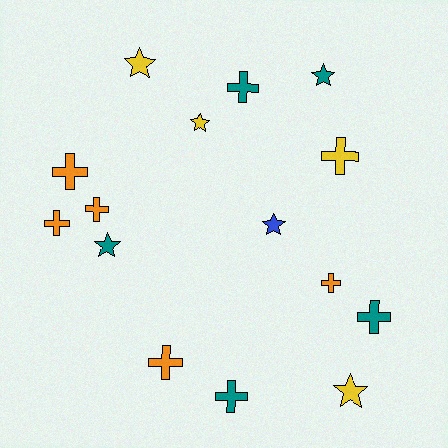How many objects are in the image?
There are 15 objects.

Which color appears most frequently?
Orange, with 5 objects.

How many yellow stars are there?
There are 3 yellow stars.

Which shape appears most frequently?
Cross, with 9 objects.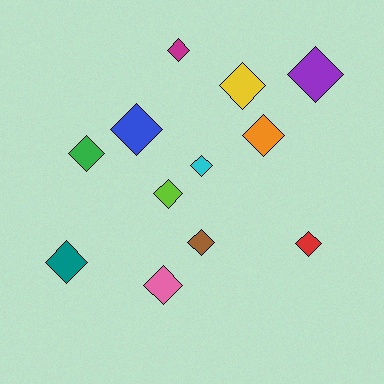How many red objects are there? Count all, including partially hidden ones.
There is 1 red object.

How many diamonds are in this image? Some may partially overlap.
There are 12 diamonds.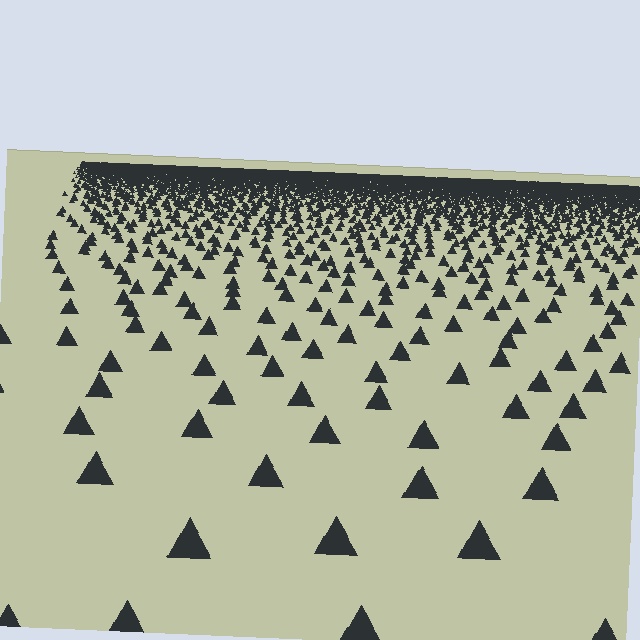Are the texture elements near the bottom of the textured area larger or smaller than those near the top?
Larger. Near the bottom, elements are closer to the viewer and appear at a bigger on-screen size.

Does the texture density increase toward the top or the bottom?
Density increases toward the top.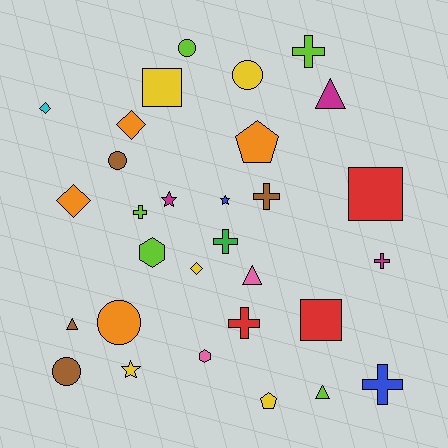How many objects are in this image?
There are 30 objects.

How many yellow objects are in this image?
There are 5 yellow objects.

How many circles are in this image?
There are 5 circles.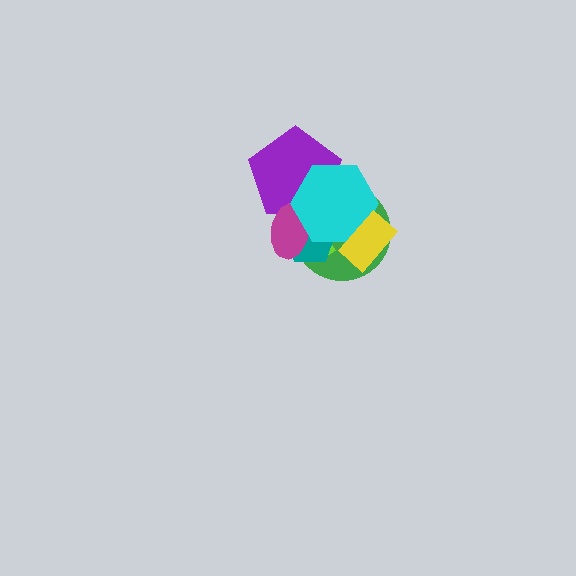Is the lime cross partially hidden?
Yes, it is partially covered by another shape.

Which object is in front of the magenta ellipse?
The cyan hexagon is in front of the magenta ellipse.